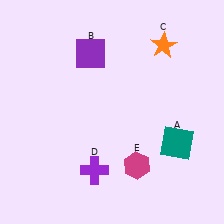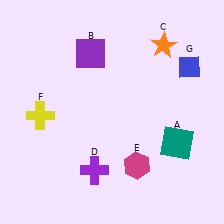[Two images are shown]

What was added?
A yellow cross (F), a blue diamond (G) were added in Image 2.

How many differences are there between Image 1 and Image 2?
There are 2 differences between the two images.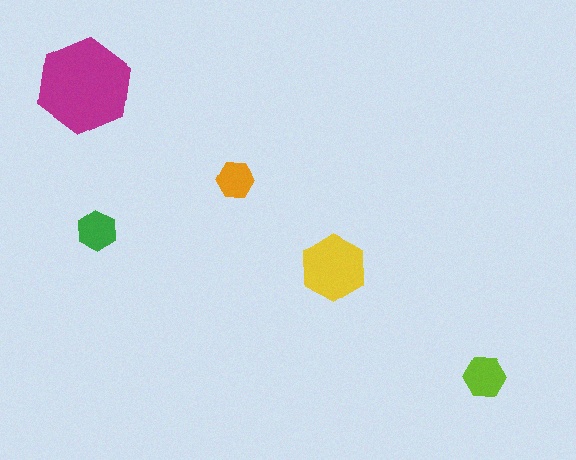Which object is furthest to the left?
The magenta hexagon is leftmost.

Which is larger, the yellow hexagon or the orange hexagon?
The yellow one.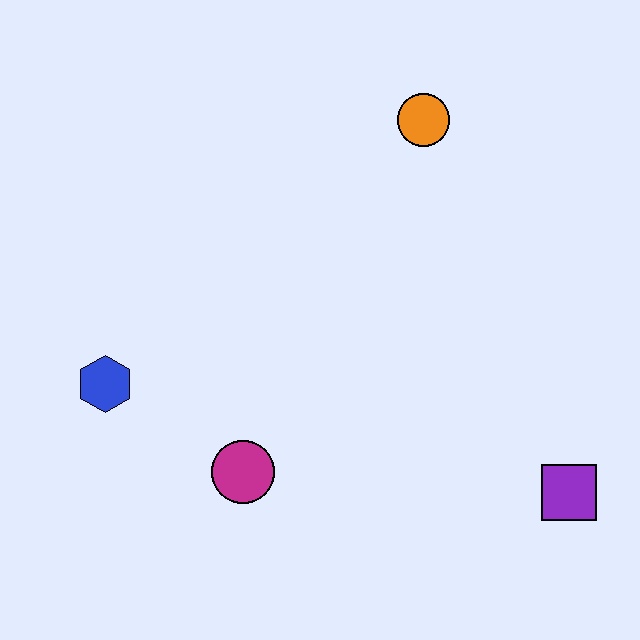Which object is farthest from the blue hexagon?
The purple square is farthest from the blue hexagon.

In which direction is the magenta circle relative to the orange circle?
The magenta circle is below the orange circle.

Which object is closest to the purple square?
The magenta circle is closest to the purple square.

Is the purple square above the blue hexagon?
No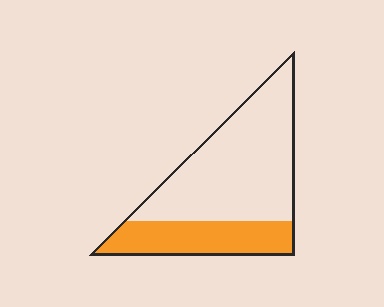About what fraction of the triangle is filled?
About one third (1/3).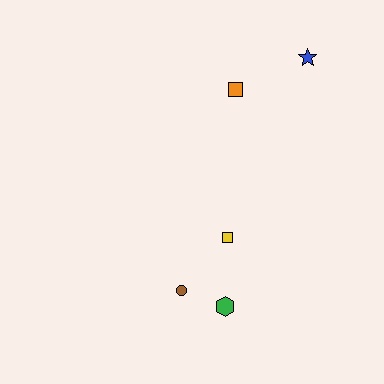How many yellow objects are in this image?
There is 1 yellow object.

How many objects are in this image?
There are 5 objects.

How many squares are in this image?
There are 2 squares.